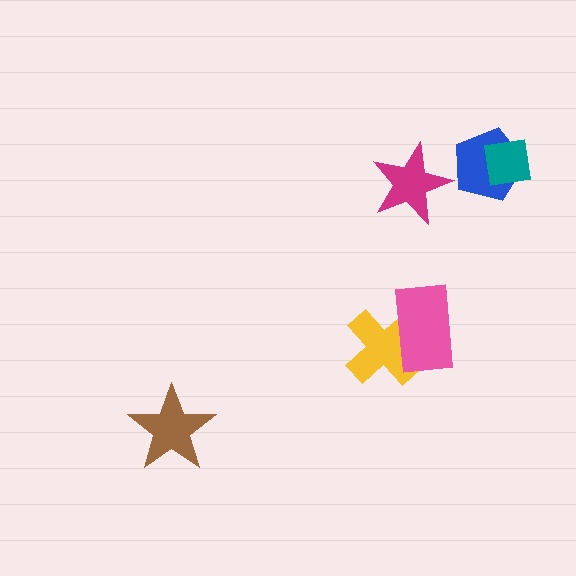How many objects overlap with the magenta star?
0 objects overlap with the magenta star.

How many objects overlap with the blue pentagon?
1 object overlaps with the blue pentagon.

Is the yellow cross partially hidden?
Yes, it is partially covered by another shape.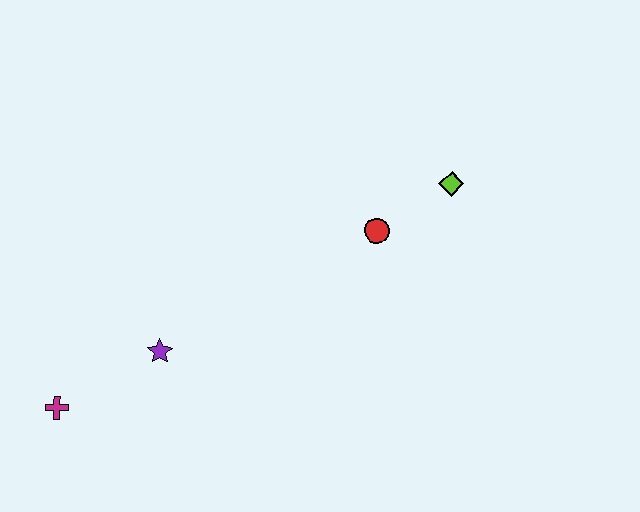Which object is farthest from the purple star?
The lime diamond is farthest from the purple star.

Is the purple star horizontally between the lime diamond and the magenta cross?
Yes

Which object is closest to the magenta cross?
The purple star is closest to the magenta cross.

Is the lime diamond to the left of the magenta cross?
No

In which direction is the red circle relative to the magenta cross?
The red circle is to the right of the magenta cross.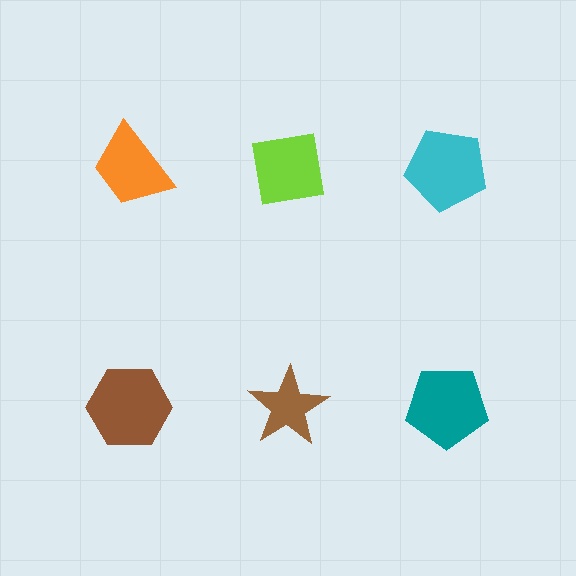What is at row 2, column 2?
A brown star.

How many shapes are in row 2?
3 shapes.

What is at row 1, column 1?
An orange trapezoid.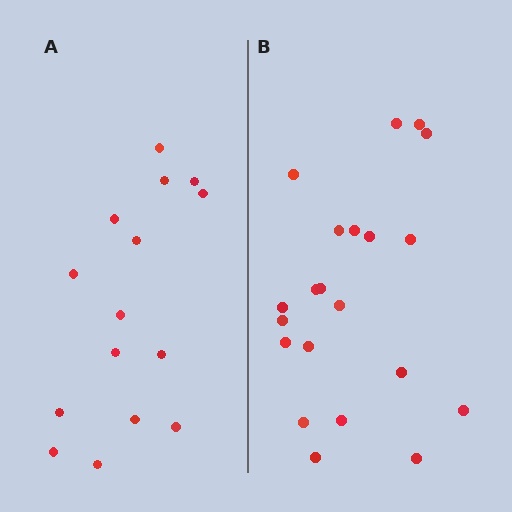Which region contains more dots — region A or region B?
Region B (the right region) has more dots.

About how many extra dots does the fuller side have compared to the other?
Region B has about 6 more dots than region A.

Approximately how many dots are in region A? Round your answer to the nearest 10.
About 20 dots. (The exact count is 15, which rounds to 20.)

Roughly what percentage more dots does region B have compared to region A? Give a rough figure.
About 40% more.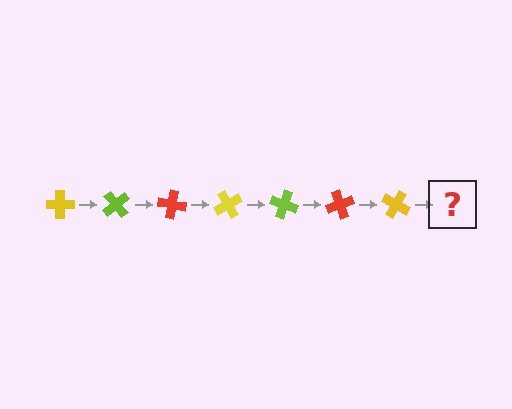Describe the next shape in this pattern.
It should be a lime cross, rotated 350 degrees from the start.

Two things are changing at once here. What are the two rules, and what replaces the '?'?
The two rules are that it rotates 50 degrees each step and the color cycles through yellow, lime, and red. The '?' should be a lime cross, rotated 350 degrees from the start.